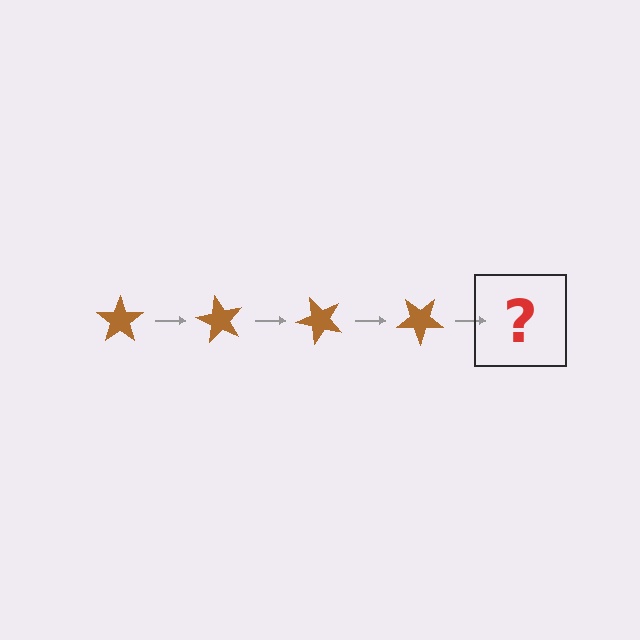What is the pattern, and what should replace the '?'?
The pattern is that the star rotates 60 degrees each step. The '?' should be a brown star rotated 240 degrees.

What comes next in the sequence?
The next element should be a brown star rotated 240 degrees.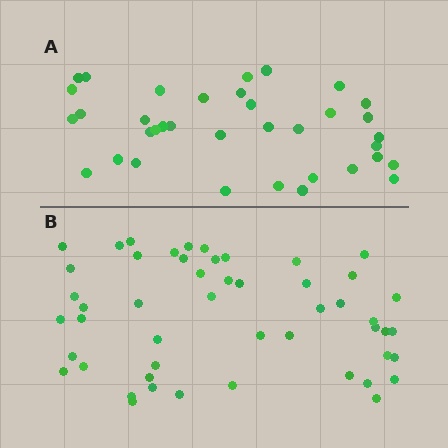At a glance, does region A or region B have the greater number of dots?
Region B (the bottom region) has more dots.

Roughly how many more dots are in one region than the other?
Region B has approximately 15 more dots than region A.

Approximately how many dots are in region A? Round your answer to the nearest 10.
About 40 dots. (The exact count is 36, which rounds to 40.)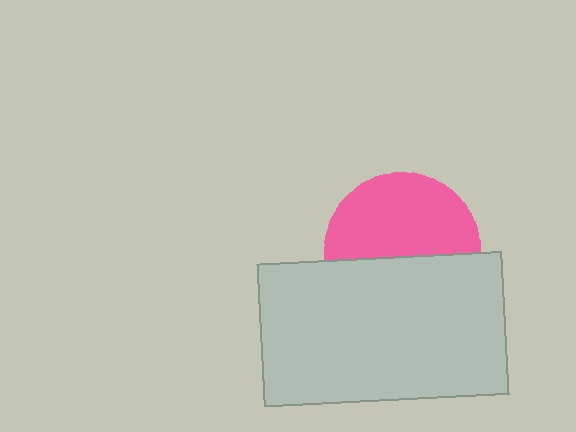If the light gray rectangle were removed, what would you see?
You would see the complete pink circle.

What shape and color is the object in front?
The object in front is a light gray rectangle.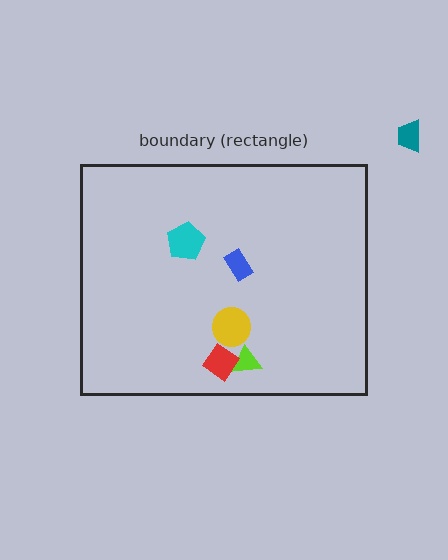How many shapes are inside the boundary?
5 inside, 1 outside.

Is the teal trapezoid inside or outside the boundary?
Outside.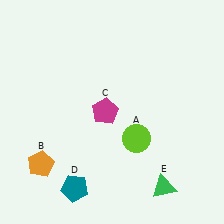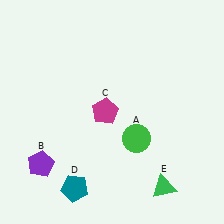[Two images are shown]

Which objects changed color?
A changed from lime to green. B changed from orange to purple.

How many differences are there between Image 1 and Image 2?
There are 2 differences between the two images.